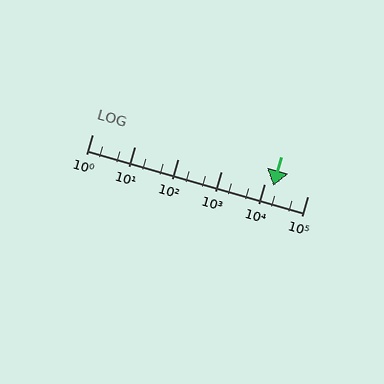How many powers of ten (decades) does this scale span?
The scale spans 5 decades, from 1 to 100000.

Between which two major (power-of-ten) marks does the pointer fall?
The pointer is between 10000 and 100000.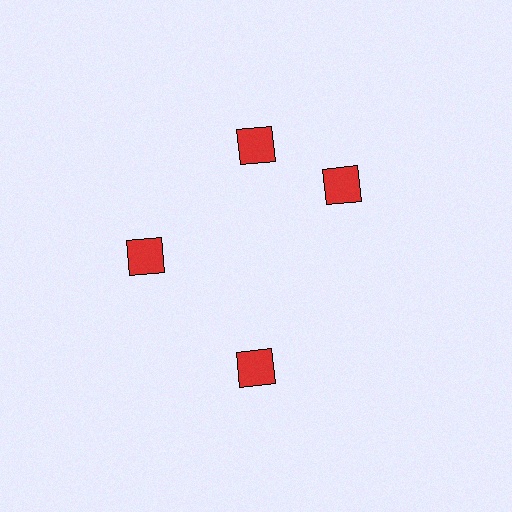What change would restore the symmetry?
The symmetry would be restored by rotating it back into even spacing with its neighbors so that all 4 squares sit at equal angles and equal distance from the center.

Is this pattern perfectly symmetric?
No. The 4 red squares are arranged in a ring, but one element near the 3 o'clock position is rotated out of alignment along the ring, breaking the 4-fold rotational symmetry.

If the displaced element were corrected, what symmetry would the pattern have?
It would have 4-fold rotational symmetry — the pattern would map onto itself every 90 degrees.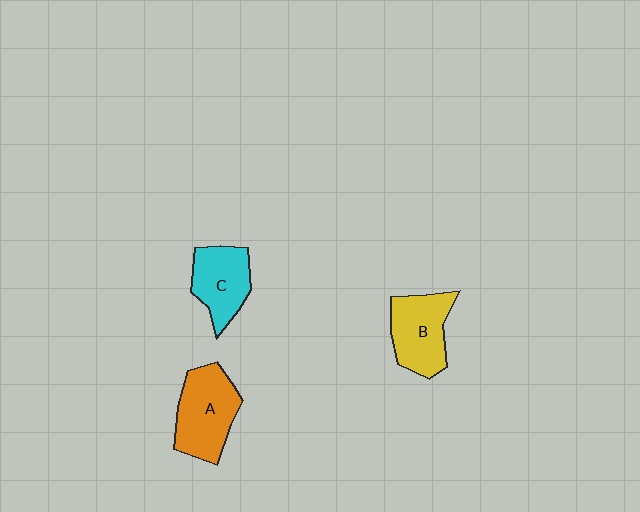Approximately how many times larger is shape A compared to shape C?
Approximately 1.2 times.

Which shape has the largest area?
Shape A (orange).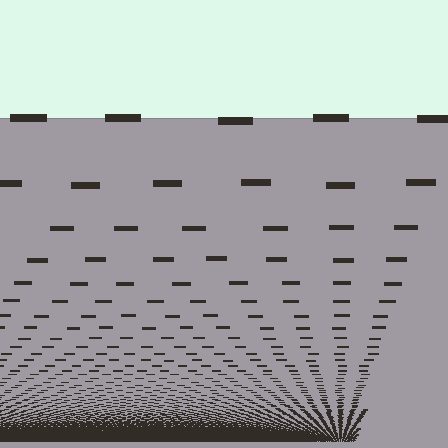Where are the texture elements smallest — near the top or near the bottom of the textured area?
Near the bottom.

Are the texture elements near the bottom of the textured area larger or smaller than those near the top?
Smaller. The gradient is inverted — elements near the bottom are smaller and denser.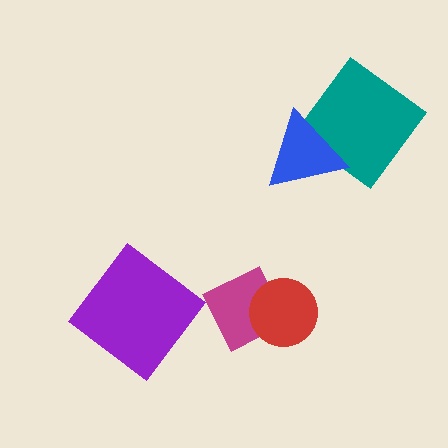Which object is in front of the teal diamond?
The blue triangle is in front of the teal diamond.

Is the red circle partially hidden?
No, no other shape covers it.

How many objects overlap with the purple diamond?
0 objects overlap with the purple diamond.